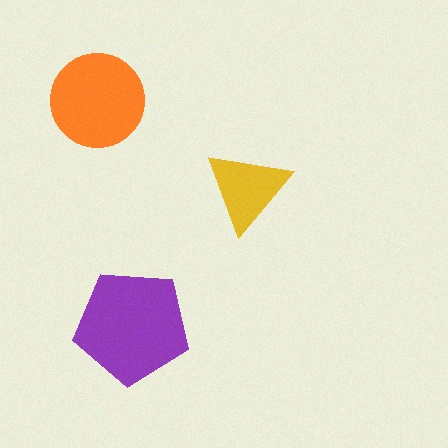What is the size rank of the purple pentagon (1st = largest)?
1st.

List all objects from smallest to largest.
The yellow triangle, the orange circle, the purple pentagon.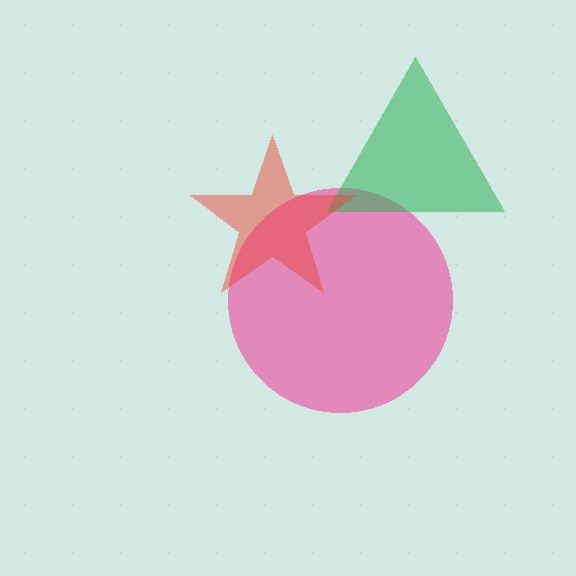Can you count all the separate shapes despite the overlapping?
Yes, there are 3 separate shapes.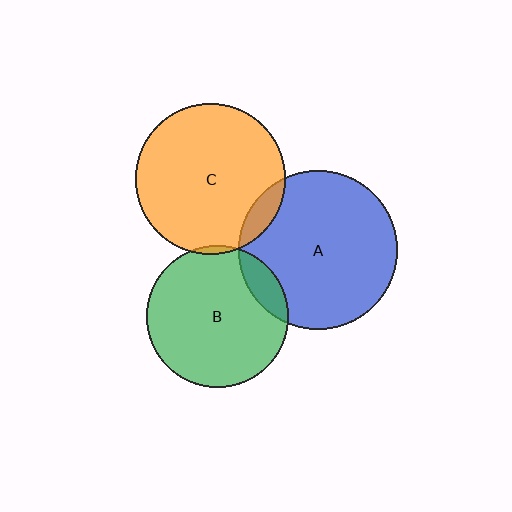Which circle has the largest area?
Circle A (blue).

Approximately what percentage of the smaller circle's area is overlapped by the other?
Approximately 10%.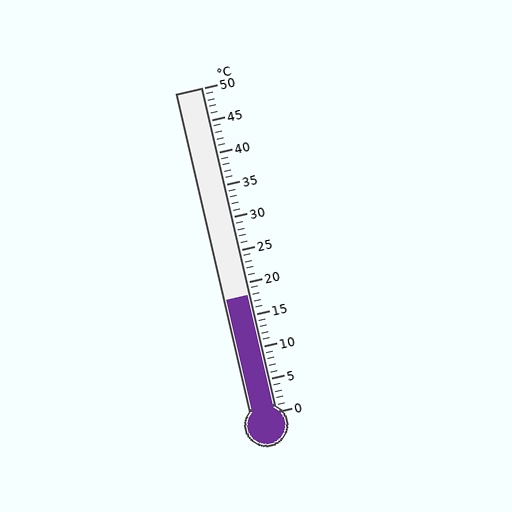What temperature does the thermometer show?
The thermometer shows approximately 18°C.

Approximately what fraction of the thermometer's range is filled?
The thermometer is filled to approximately 35% of its range.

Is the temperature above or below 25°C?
The temperature is below 25°C.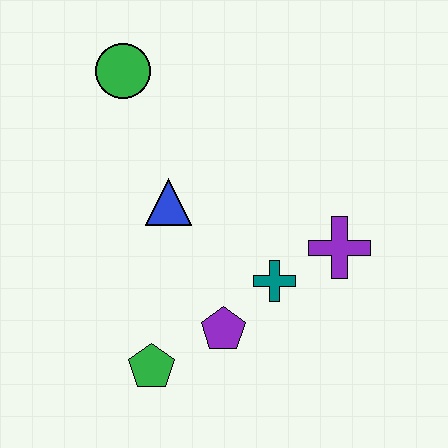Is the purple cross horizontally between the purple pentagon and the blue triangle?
No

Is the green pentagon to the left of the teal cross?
Yes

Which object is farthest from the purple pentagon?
The green circle is farthest from the purple pentagon.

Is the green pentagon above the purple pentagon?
No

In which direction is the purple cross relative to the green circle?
The purple cross is to the right of the green circle.